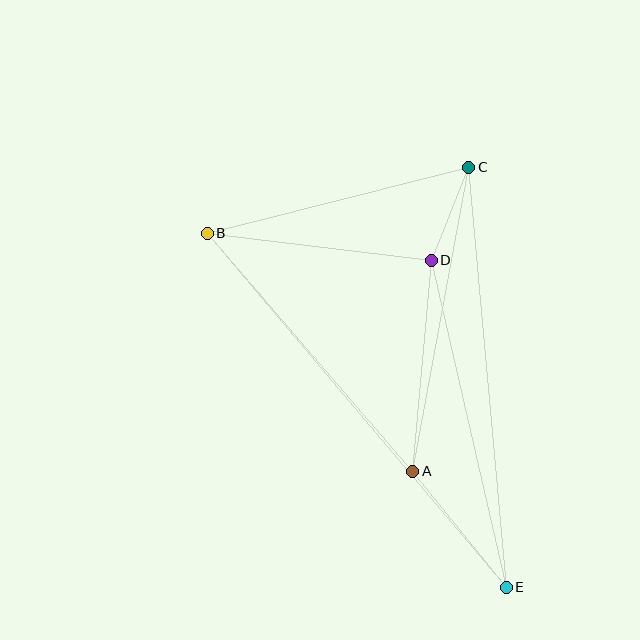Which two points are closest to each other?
Points C and D are closest to each other.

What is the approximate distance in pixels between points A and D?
The distance between A and D is approximately 212 pixels.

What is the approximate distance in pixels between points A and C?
The distance between A and C is approximately 309 pixels.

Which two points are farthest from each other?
Points B and E are farthest from each other.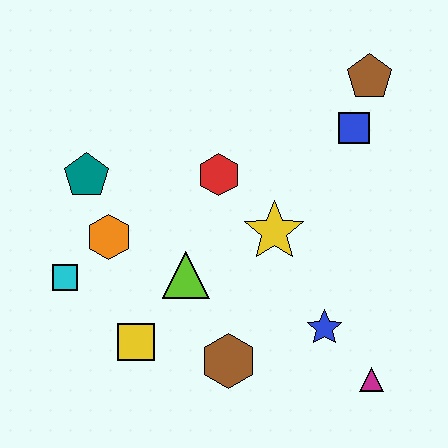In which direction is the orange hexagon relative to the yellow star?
The orange hexagon is to the left of the yellow star.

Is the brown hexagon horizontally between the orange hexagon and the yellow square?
No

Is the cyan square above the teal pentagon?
No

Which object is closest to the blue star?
The magenta triangle is closest to the blue star.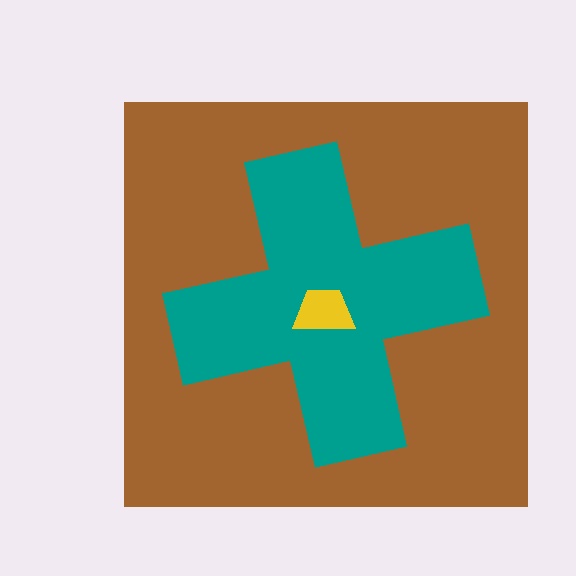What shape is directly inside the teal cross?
The yellow trapezoid.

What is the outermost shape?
The brown square.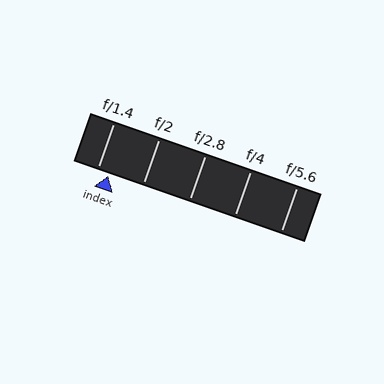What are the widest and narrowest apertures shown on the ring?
The widest aperture shown is f/1.4 and the narrowest is f/5.6.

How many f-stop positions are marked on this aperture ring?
There are 5 f-stop positions marked.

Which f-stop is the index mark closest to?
The index mark is closest to f/1.4.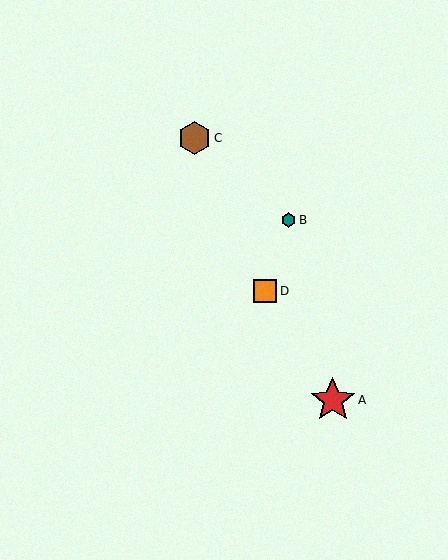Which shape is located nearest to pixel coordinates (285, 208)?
The teal hexagon (labeled B) at (288, 220) is nearest to that location.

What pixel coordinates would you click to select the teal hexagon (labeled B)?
Click at (288, 220) to select the teal hexagon B.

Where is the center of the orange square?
The center of the orange square is at (265, 291).